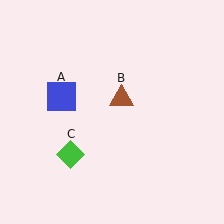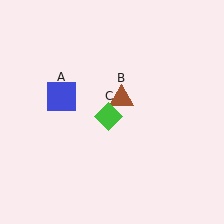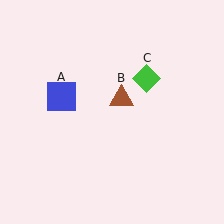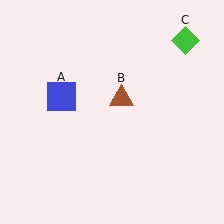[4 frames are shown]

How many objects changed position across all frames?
1 object changed position: green diamond (object C).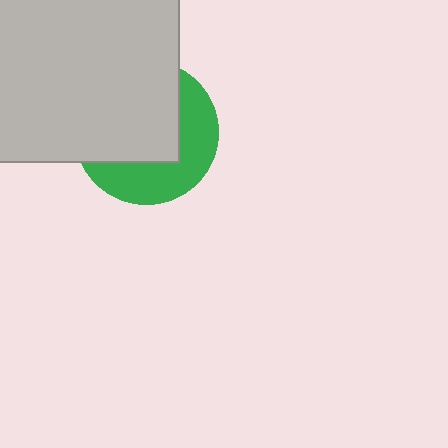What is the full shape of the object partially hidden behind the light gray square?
The partially hidden object is a green circle.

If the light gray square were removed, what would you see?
You would see the complete green circle.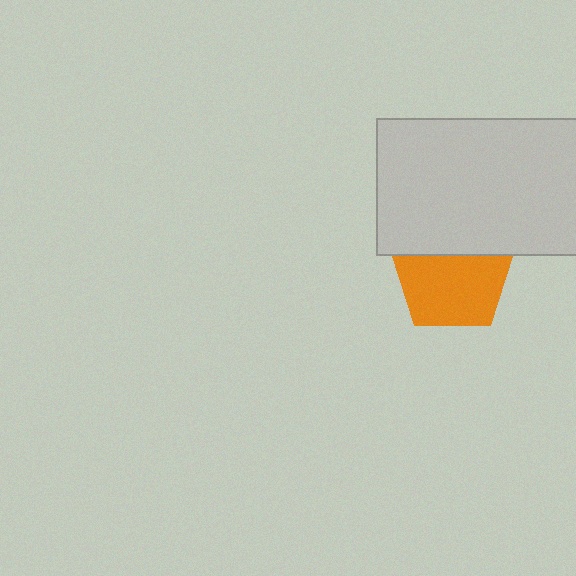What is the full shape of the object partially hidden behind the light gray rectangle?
The partially hidden object is an orange pentagon.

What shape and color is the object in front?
The object in front is a light gray rectangle.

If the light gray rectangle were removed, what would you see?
You would see the complete orange pentagon.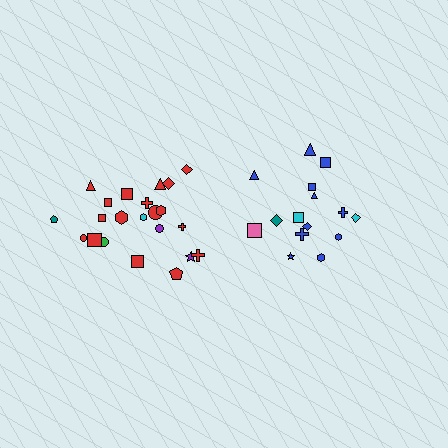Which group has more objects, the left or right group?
The left group.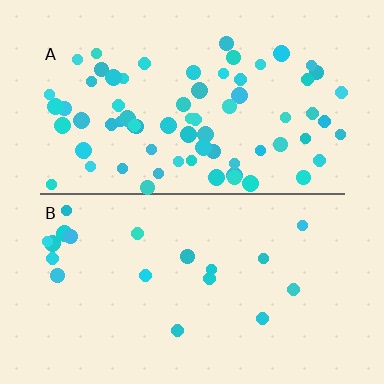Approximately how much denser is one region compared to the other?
Approximately 3.7× — region A over region B.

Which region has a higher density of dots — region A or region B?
A (the top).